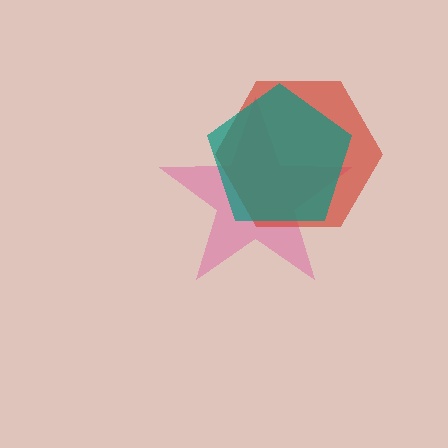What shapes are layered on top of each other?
The layered shapes are: a pink star, a red hexagon, a teal pentagon.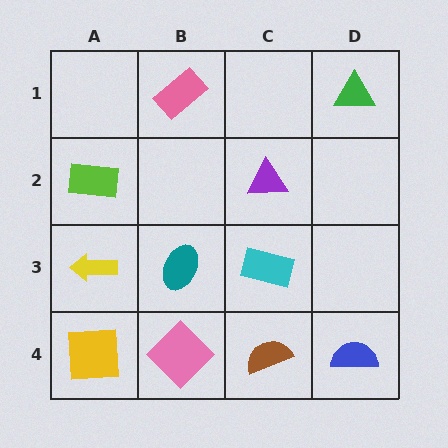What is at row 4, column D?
A blue semicircle.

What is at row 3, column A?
A yellow arrow.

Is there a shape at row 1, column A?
No, that cell is empty.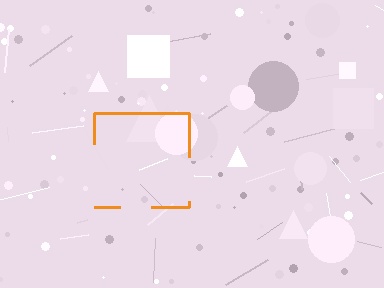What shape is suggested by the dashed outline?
The dashed outline suggests a square.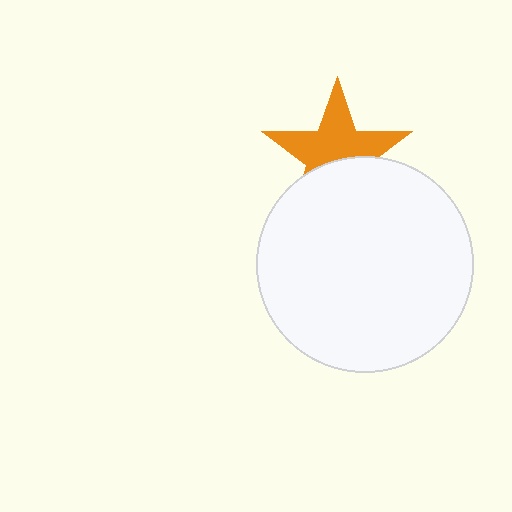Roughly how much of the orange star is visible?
About half of it is visible (roughly 59%).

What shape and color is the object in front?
The object in front is a white circle.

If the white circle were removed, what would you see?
You would see the complete orange star.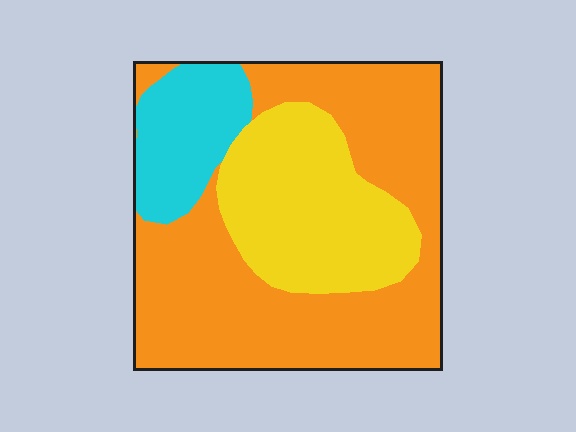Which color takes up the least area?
Cyan, at roughly 15%.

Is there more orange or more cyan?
Orange.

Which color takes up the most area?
Orange, at roughly 55%.